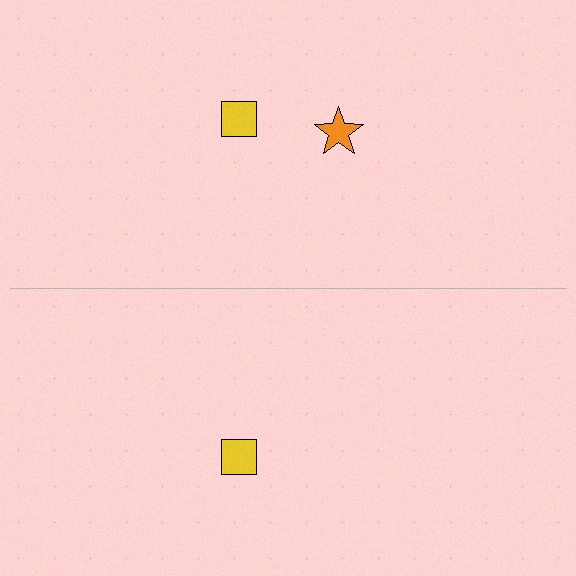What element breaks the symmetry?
A orange star is missing from the bottom side.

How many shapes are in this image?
There are 3 shapes in this image.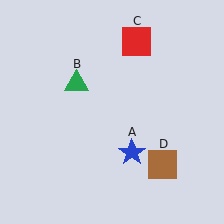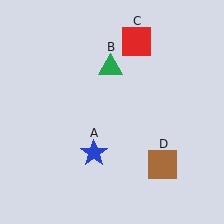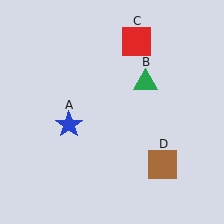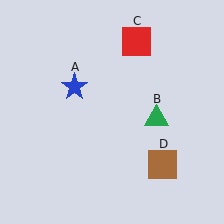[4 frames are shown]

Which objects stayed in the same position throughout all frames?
Red square (object C) and brown square (object D) remained stationary.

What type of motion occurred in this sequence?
The blue star (object A), green triangle (object B) rotated clockwise around the center of the scene.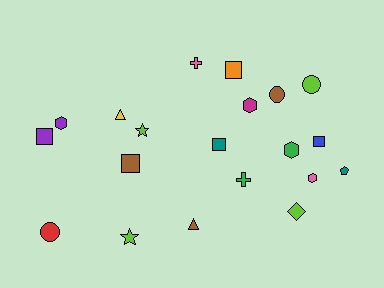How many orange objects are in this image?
There is 1 orange object.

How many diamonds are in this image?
There is 1 diamond.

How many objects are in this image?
There are 20 objects.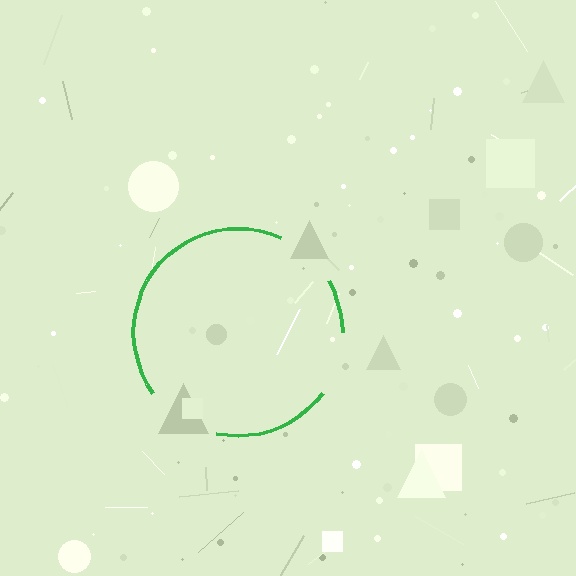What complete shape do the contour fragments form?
The contour fragments form a circle.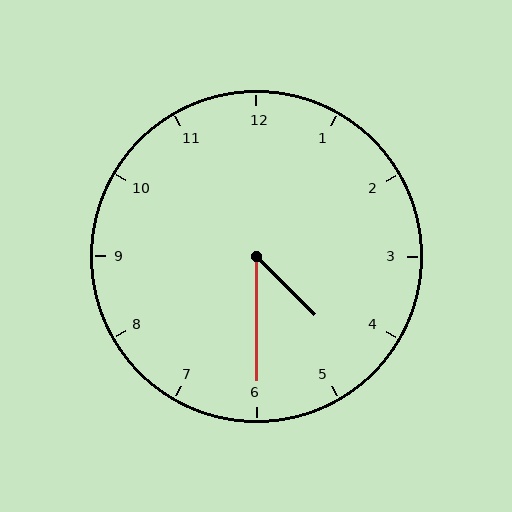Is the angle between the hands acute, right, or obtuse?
It is acute.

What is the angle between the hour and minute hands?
Approximately 45 degrees.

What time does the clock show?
4:30.